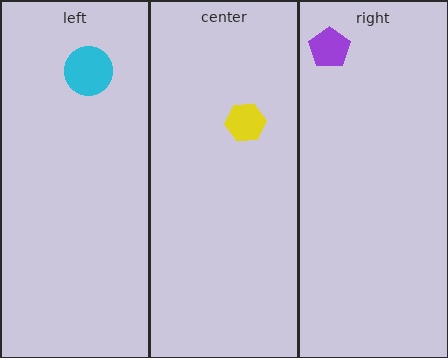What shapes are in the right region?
The purple pentagon.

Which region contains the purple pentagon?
The right region.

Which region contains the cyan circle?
The left region.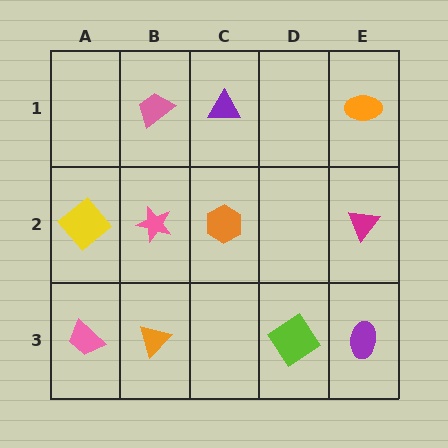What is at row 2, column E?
A magenta triangle.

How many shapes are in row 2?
4 shapes.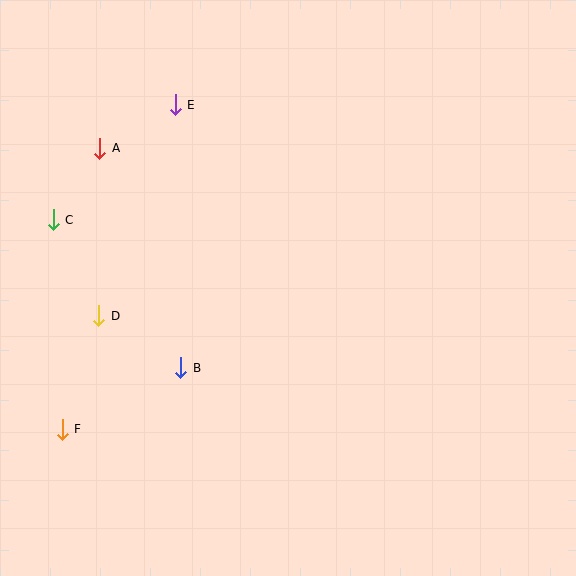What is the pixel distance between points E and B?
The distance between E and B is 263 pixels.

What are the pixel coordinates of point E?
Point E is at (175, 105).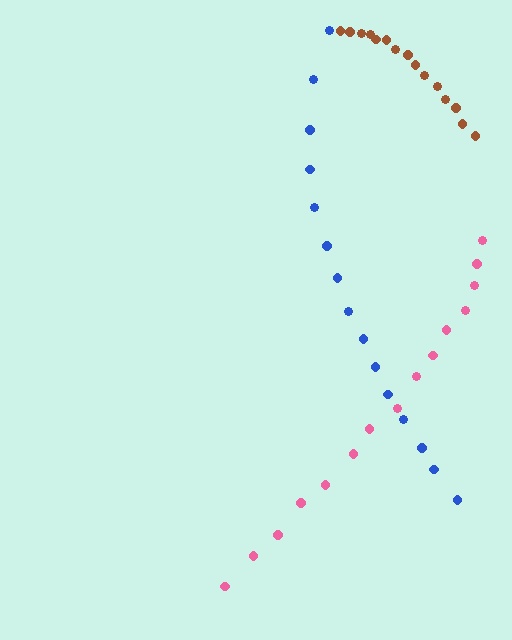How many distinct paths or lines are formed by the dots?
There are 3 distinct paths.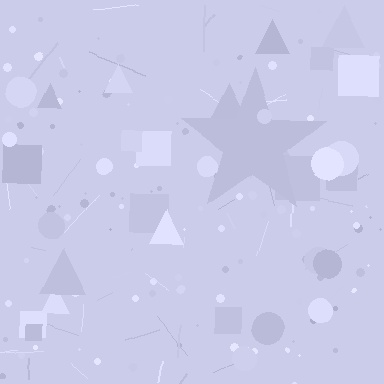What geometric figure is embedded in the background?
A star is embedded in the background.